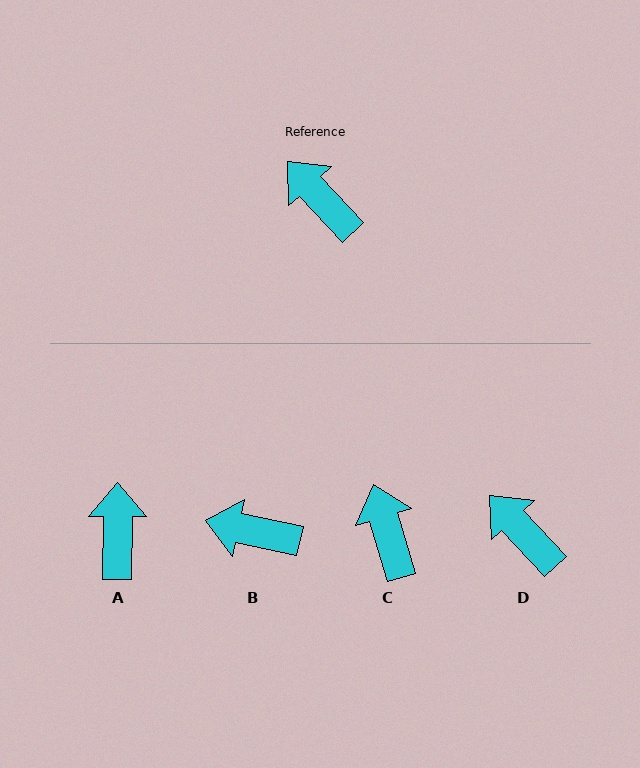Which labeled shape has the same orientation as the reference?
D.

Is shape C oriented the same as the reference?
No, it is off by about 26 degrees.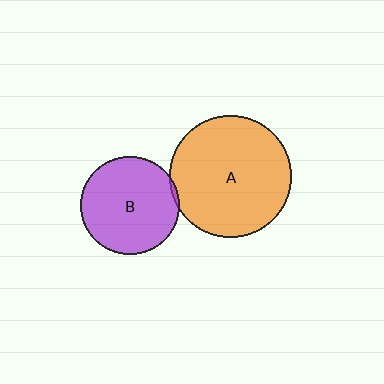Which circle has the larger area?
Circle A (orange).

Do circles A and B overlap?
Yes.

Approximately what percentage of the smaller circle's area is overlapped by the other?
Approximately 5%.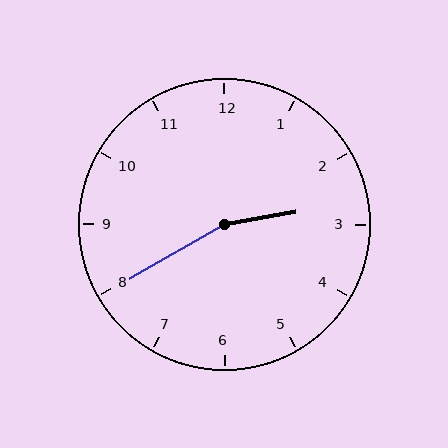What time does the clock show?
2:40.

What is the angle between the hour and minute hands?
Approximately 160 degrees.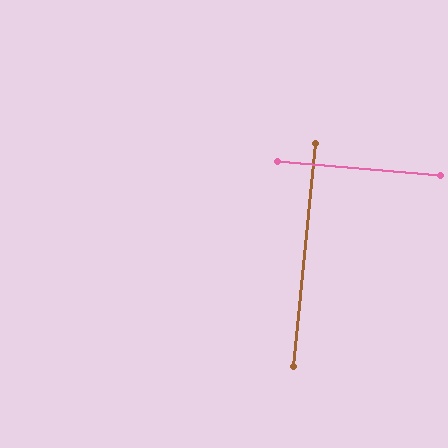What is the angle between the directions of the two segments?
Approximately 89 degrees.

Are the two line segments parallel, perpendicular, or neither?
Perpendicular — they meet at approximately 89°.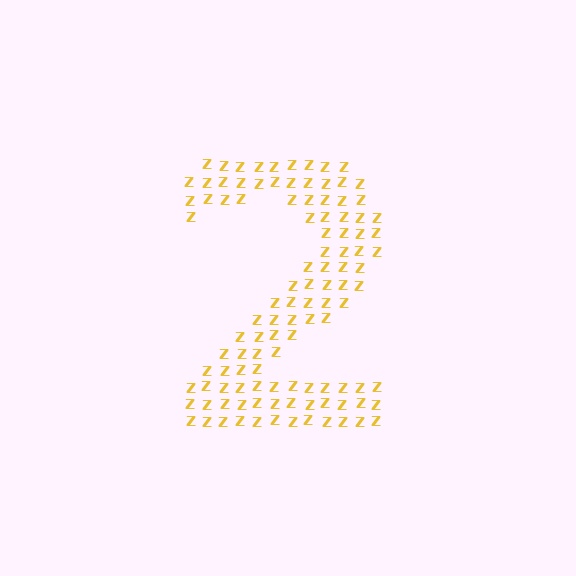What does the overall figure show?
The overall figure shows the digit 2.